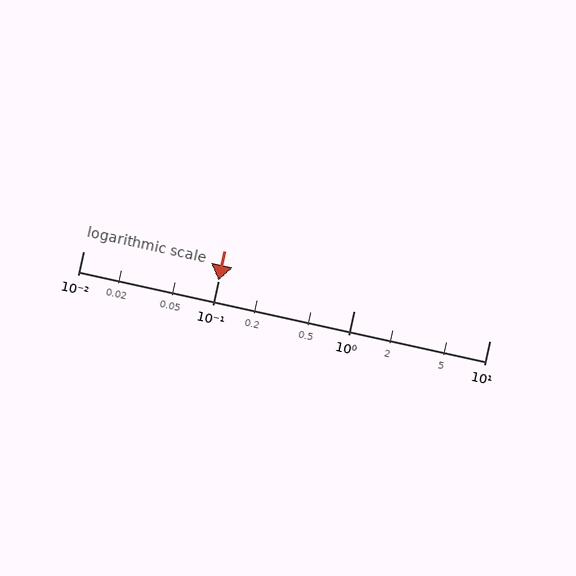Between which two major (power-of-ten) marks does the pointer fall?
The pointer is between 0.1 and 1.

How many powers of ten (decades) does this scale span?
The scale spans 3 decades, from 0.01 to 10.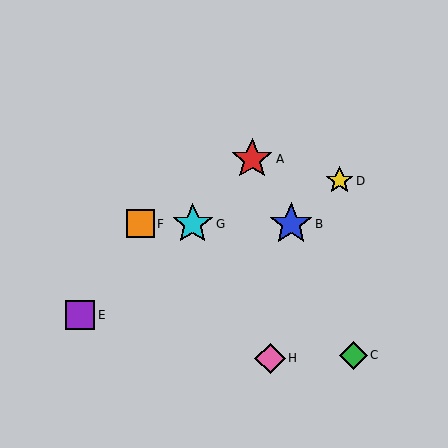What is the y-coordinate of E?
Object E is at y≈315.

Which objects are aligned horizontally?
Objects B, F, G are aligned horizontally.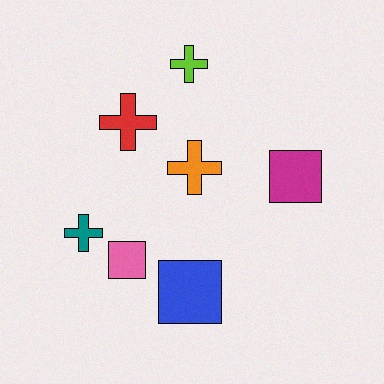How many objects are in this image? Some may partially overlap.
There are 7 objects.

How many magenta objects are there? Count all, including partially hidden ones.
There is 1 magenta object.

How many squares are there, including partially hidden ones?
There are 3 squares.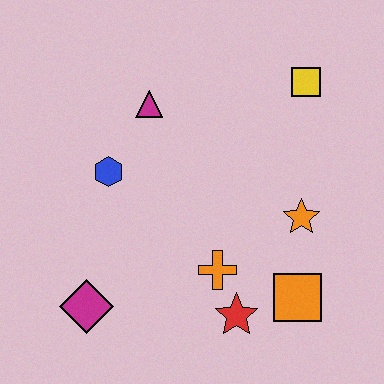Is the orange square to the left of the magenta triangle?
No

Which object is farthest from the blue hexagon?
The orange square is farthest from the blue hexagon.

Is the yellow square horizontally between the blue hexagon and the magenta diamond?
No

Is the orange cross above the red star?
Yes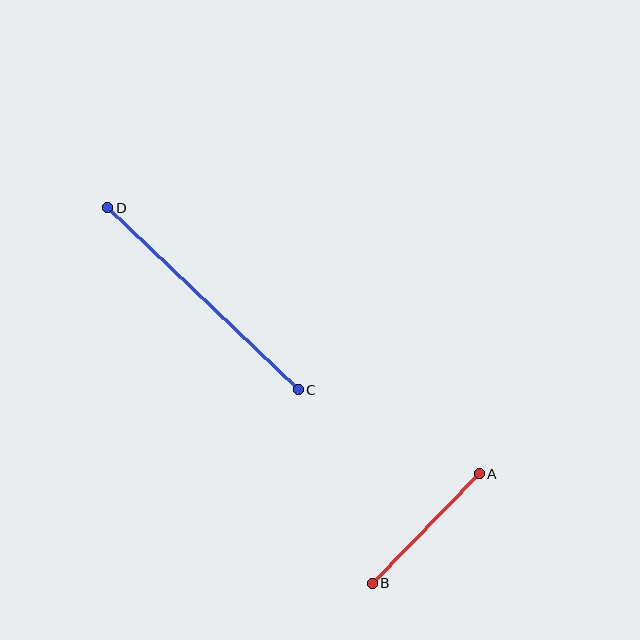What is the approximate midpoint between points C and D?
The midpoint is at approximately (203, 299) pixels.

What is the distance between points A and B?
The distance is approximately 153 pixels.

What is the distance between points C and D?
The distance is approximately 263 pixels.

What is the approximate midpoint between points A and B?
The midpoint is at approximately (426, 528) pixels.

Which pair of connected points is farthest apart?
Points C and D are farthest apart.